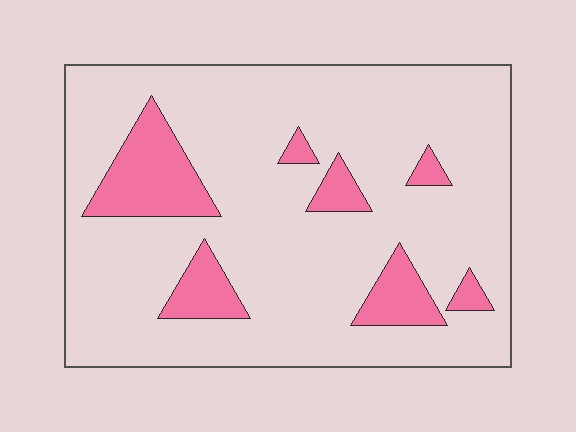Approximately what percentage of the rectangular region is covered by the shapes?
Approximately 15%.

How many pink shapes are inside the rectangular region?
7.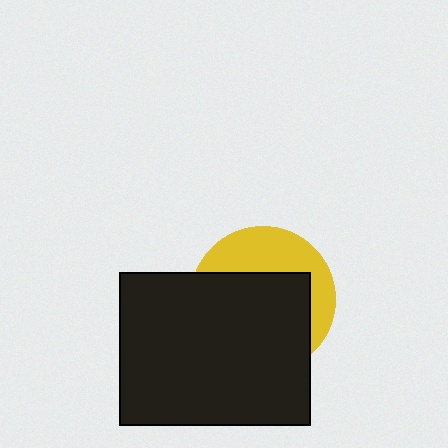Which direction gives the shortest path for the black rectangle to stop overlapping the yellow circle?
Moving down gives the shortest separation.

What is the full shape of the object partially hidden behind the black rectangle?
The partially hidden object is a yellow circle.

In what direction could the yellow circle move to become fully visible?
The yellow circle could move up. That would shift it out from behind the black rectangle entirely.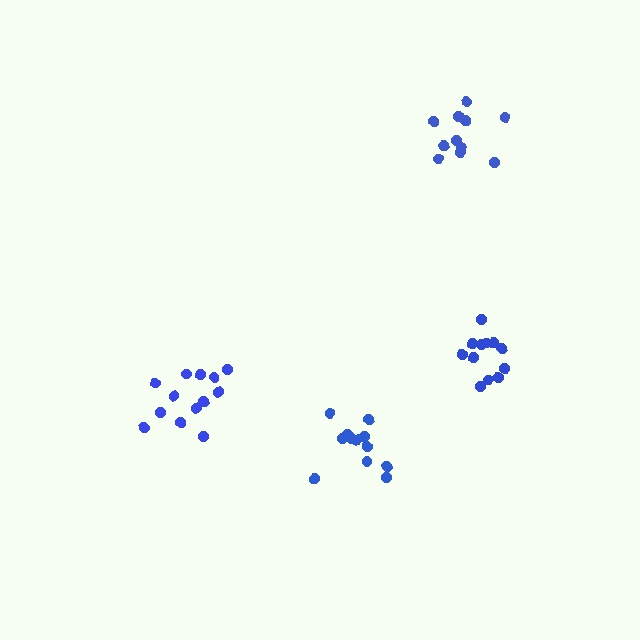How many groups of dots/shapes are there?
There are 4 groups.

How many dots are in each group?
Group 1: 12 dots, Group 2: 13 dots, Group 3: 11 dots, Group 4: 12 dots (48 total).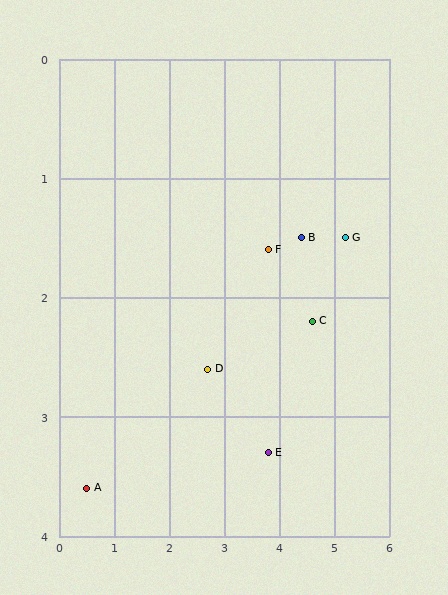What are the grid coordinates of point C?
Point C is at approximately (4.6, 2.2).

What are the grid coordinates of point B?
Point B is at approximately (4.4, 1.5).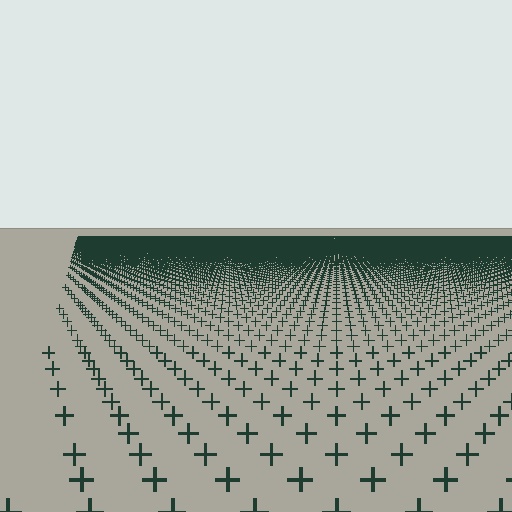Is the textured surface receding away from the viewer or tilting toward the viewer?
The surface is receding away from the viewer. Texture elements get smaller and denser toward the top.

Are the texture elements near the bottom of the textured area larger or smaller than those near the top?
Larger. Near the bottom, elements are closer to the viewer and appear at a bigger on-screen size.